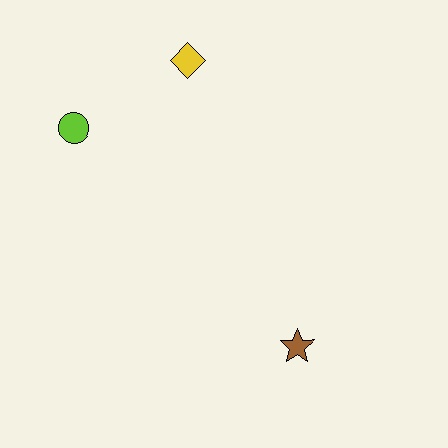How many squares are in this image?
There are no squares.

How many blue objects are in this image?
There are no blue objects.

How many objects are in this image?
There are 3 objects.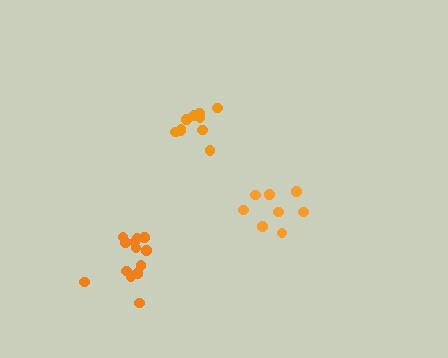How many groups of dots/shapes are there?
There are 3 groups.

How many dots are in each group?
Group 1: 10 dots, Group 2: 8 dots, Group 3: 13 dots (31 total).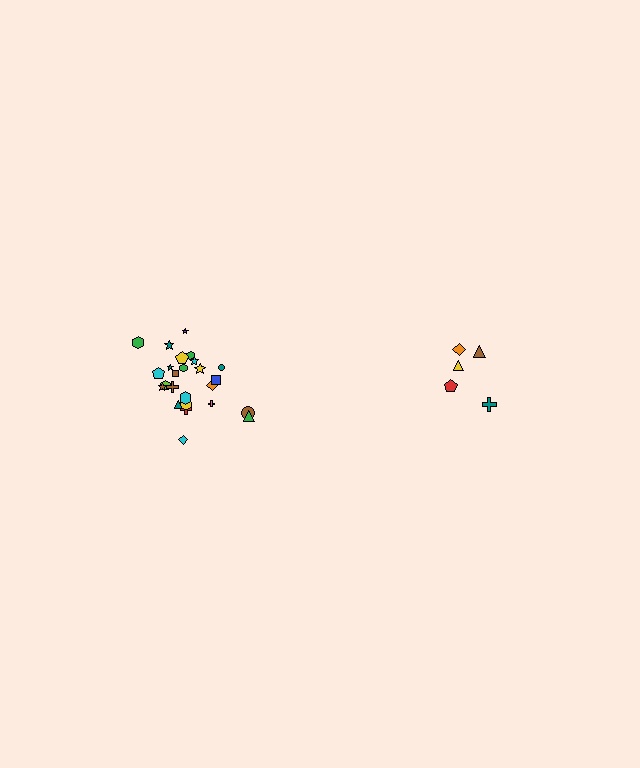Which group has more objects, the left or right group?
The left group.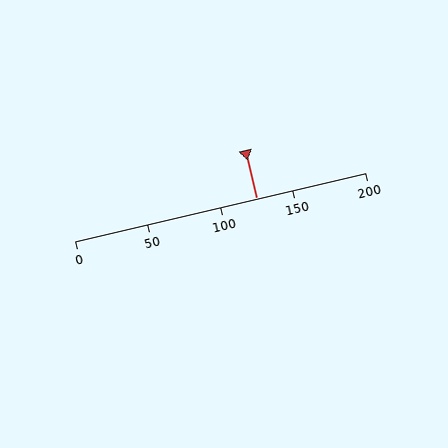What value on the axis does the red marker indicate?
The marker indicates approximately 125.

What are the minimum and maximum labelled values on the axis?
The axis runs from 0 to 200.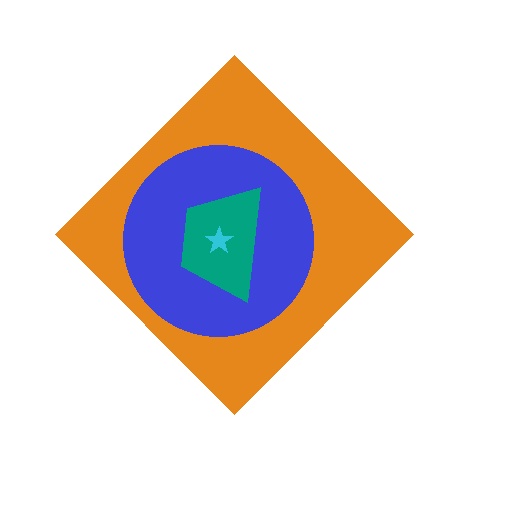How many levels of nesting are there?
4.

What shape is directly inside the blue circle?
The teal trapezoid.